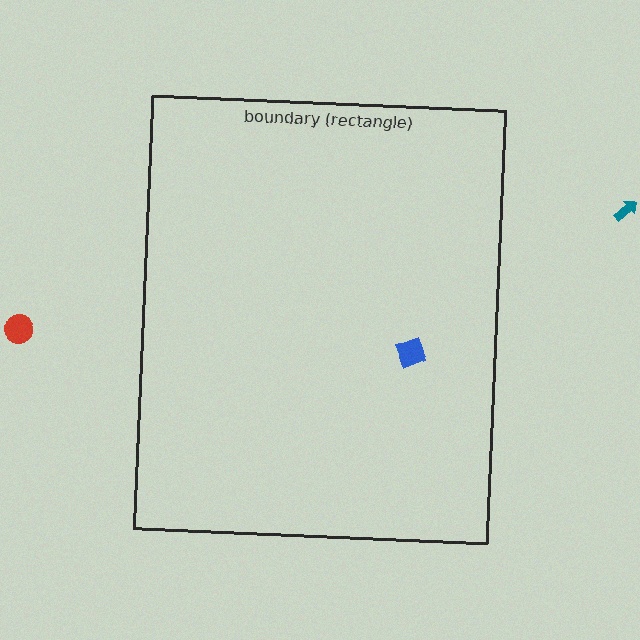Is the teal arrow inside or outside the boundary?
Outside.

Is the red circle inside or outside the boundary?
Outside.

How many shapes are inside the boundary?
1 inside, 2 outside.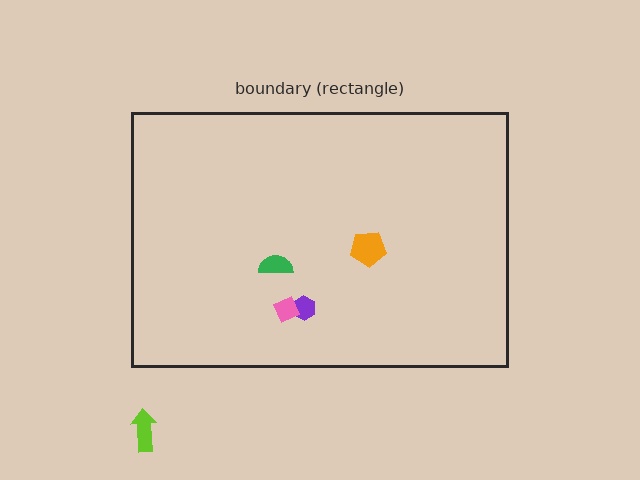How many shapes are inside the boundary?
4 inside, 1 outside.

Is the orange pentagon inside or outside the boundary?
Inside.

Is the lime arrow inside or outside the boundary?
Outside.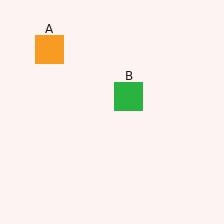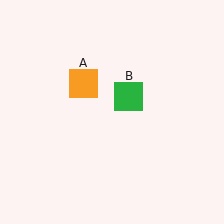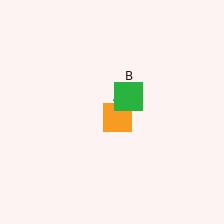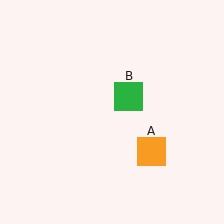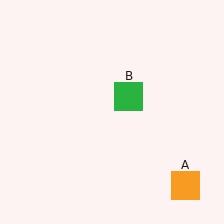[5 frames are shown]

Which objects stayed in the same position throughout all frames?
Green square (object B) remained stationary.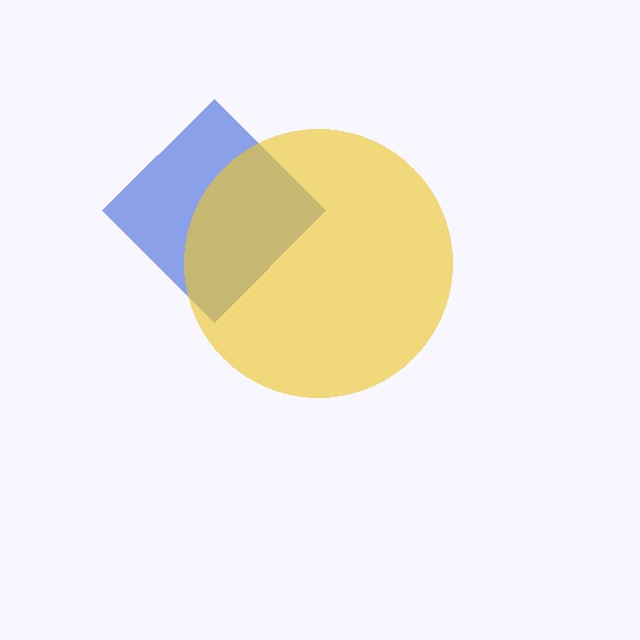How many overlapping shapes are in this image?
There are 2 overlapping shapes in the image.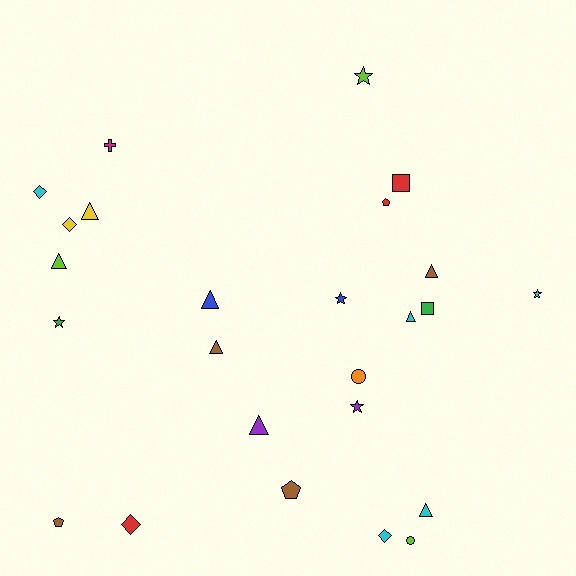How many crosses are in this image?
There is 1 cross.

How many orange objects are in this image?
There is 1 orange object.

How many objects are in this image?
There are 25 objects.